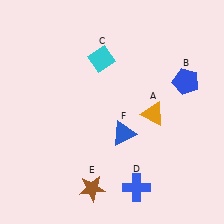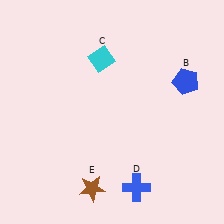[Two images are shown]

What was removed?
The orange triangle (A), the blue triangle (F) were removed in Image 2.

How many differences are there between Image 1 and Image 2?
There are 2 differences between the two images.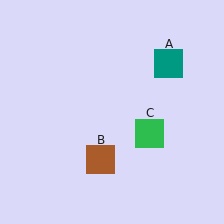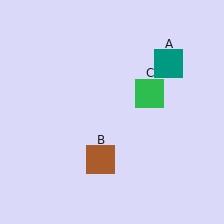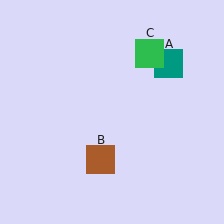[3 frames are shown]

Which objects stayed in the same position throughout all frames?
Teal square (object A) and brown square (object B) remained stationary.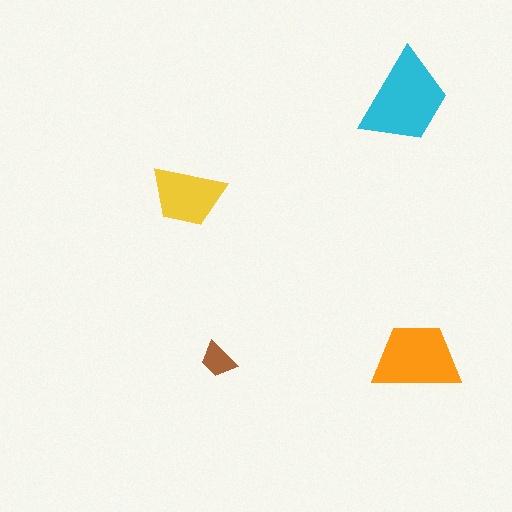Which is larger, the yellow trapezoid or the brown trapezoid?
The yellow one.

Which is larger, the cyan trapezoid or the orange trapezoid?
The cyan one.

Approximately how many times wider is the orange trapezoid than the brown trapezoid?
About 2.5 times wider.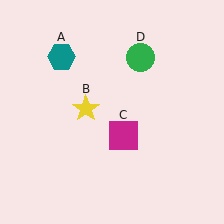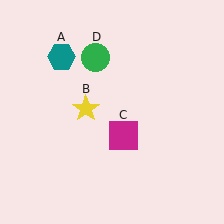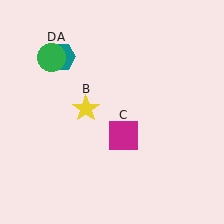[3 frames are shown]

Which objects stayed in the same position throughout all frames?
Teal hexagon (object A) and yellow star (object B) and magenta square (object C) remained stationary.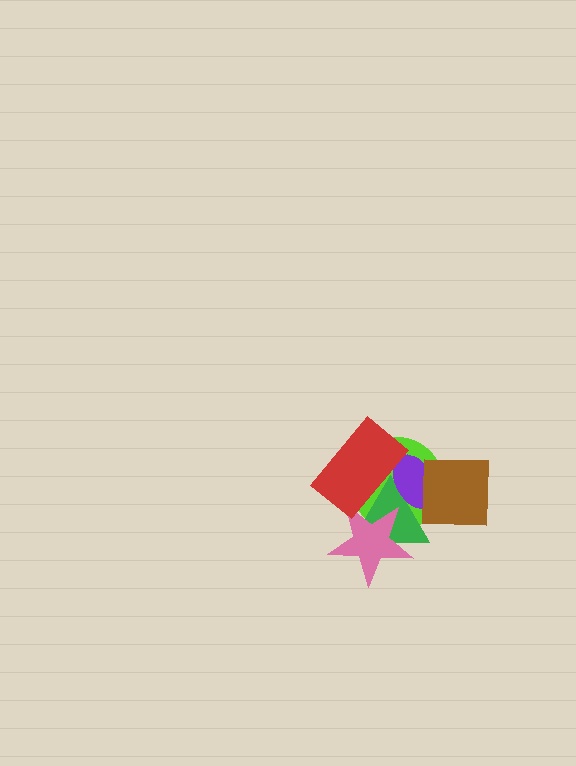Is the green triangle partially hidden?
Yes, it is partially covered by another shape.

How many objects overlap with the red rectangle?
4 objects overlap with the red rectangle.